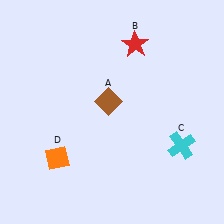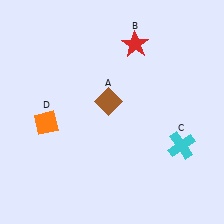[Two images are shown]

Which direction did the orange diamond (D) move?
The orange diamond (D) moved up.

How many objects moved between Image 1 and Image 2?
1 object moved between the two images.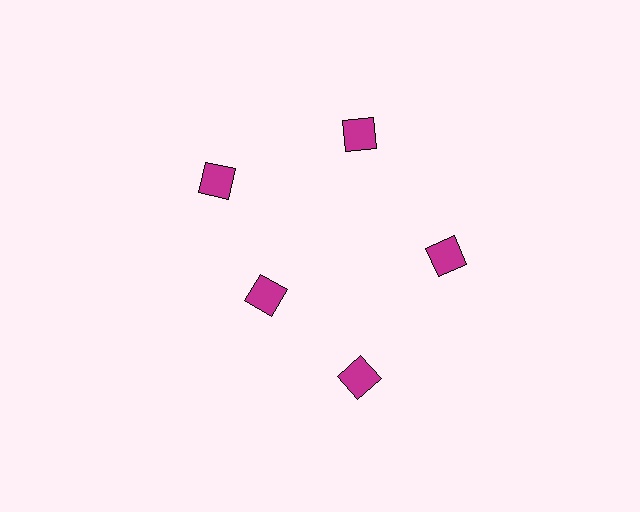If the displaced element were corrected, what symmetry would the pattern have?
It would have 5-fold rotational symmetry — the pattern would map onto itself every 72 degrees.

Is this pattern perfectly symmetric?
No. The 5 magenta diamonds are arranged in a ring, but one element near the 8 o'clock position is pulled inward toward the center, breaking the 5-fold rotational symmetry.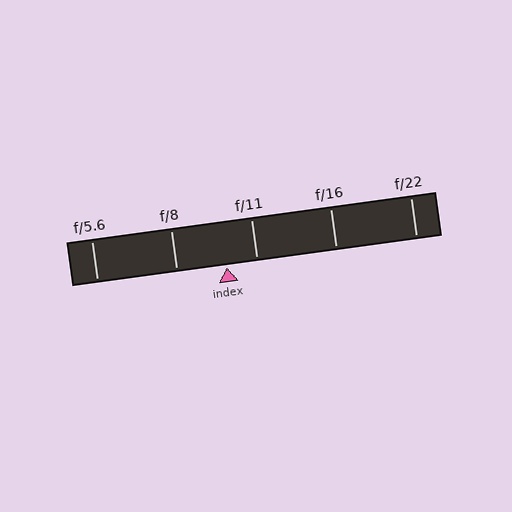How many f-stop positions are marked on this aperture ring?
There are 5 f-stop positions marked.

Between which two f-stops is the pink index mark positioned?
The index mark is between f/8 and f/11.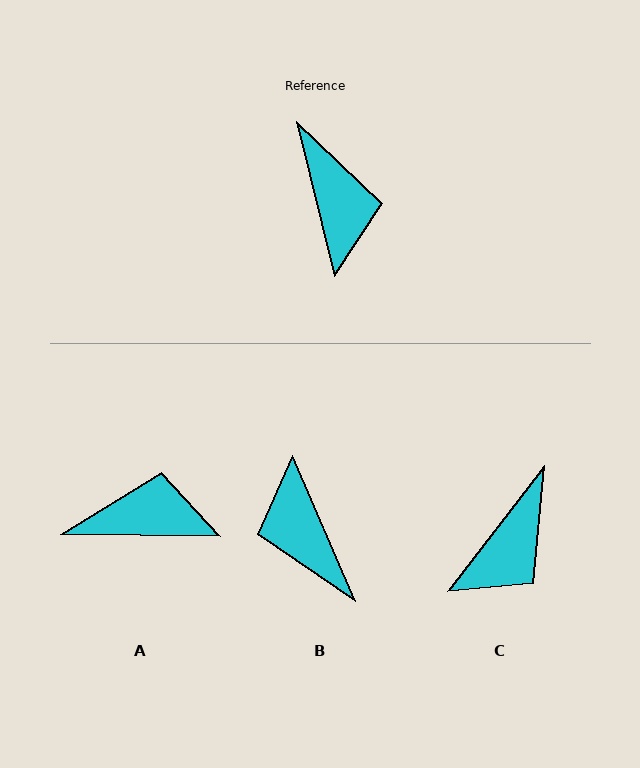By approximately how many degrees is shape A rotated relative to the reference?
Approximately 76 degrees counter-clockwise.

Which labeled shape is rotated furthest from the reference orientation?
B, about 170 degrees away.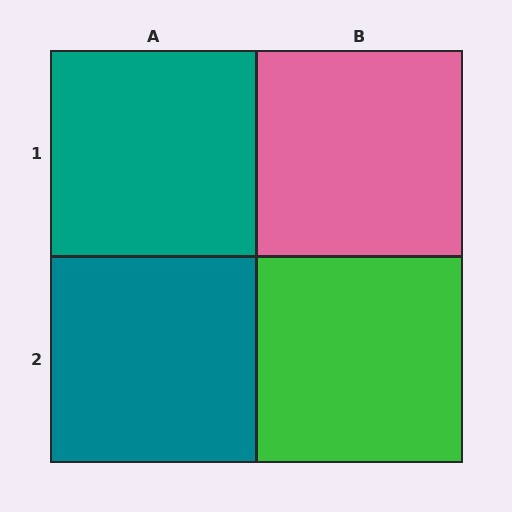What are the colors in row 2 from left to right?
Teal, green.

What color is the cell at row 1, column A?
Teal.